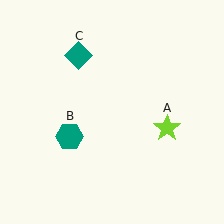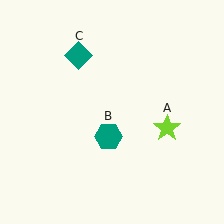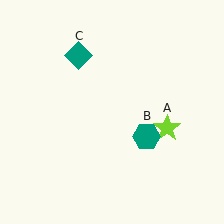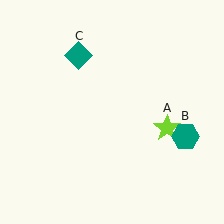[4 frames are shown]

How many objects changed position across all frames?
1 object changed position: teal hexagon (object B).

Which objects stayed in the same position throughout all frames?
Lime star (object A) and teal diamond (object C) remained stationary.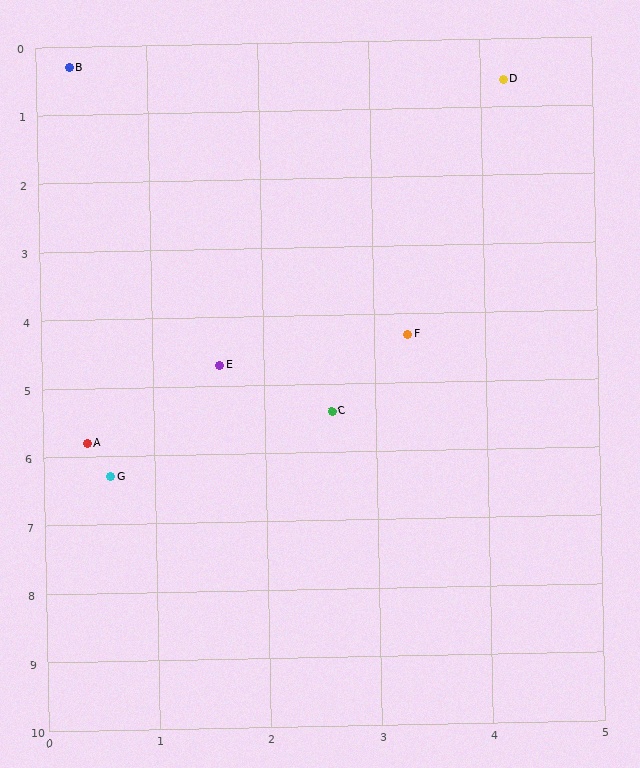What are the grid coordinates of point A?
Point A is at approximately (0.4, 5.8).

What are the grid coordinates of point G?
Point G is at approximately (0.6, 6.3).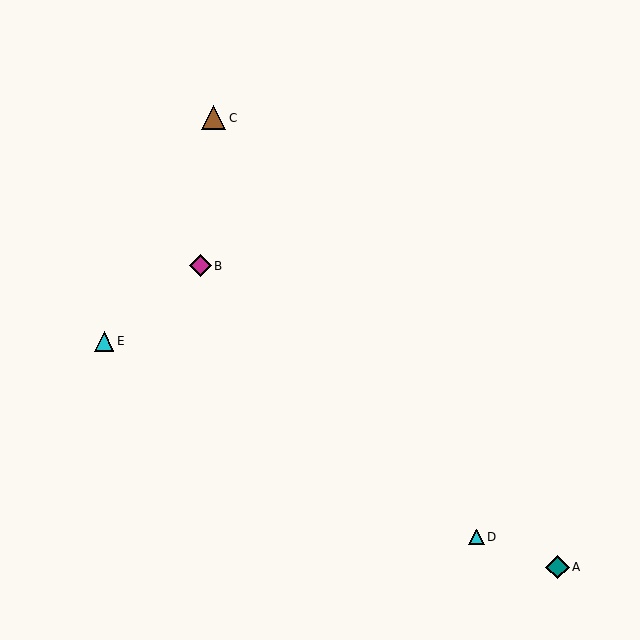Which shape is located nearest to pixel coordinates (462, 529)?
The cyan triangle (labeled D) at (476, 537) is nearest to that location.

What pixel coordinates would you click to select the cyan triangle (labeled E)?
Click at (104, 341) to select the cyan triangle E.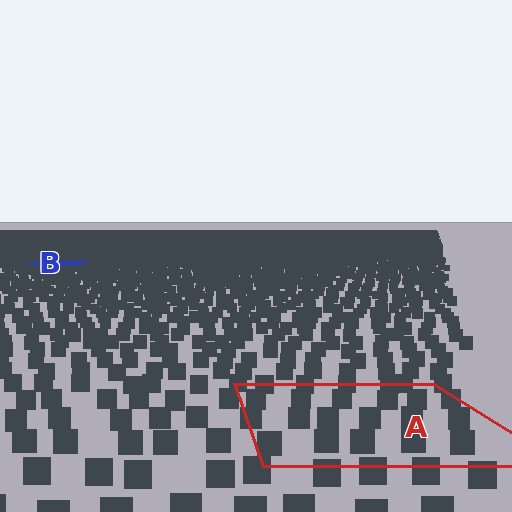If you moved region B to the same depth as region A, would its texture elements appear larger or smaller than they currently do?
They would appear larger. At a closer depth, the same texture elements are projected at a bigger on-screen size.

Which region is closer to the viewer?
Region A is closer. The texture elements there are larger and more spread out.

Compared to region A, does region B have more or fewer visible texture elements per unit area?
Region B has more texture elements per unit area — they are packed more densely because it is farther away.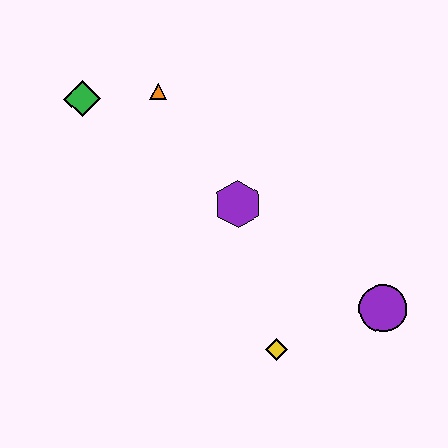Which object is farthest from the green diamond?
The purple circle is farthest from the green diamond.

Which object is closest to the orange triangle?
The green diamond is closest to the orange triangle.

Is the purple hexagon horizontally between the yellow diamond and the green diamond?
Yes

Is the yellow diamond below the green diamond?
Yes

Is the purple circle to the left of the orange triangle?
No